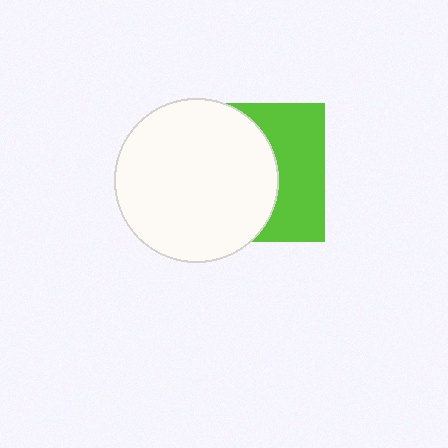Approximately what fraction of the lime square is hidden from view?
Roughly 58% of the lime square is hidden behind the white circle.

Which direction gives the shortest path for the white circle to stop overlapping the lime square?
Moving left gives the shortest separation.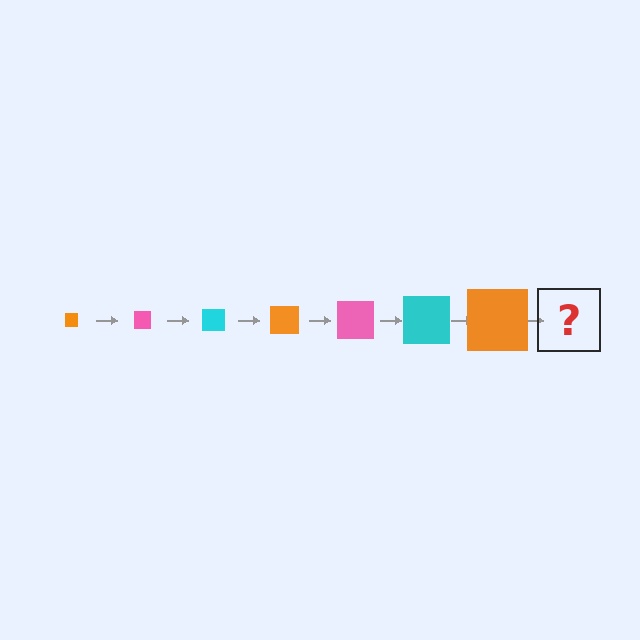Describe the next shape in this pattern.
It should be a pink square, larger than the previous one.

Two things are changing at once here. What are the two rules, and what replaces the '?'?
The two rules are that the square grows larger each step and the color cycles through orange, pink, and cyan. The '?' should be a pink square, larger than the previous one.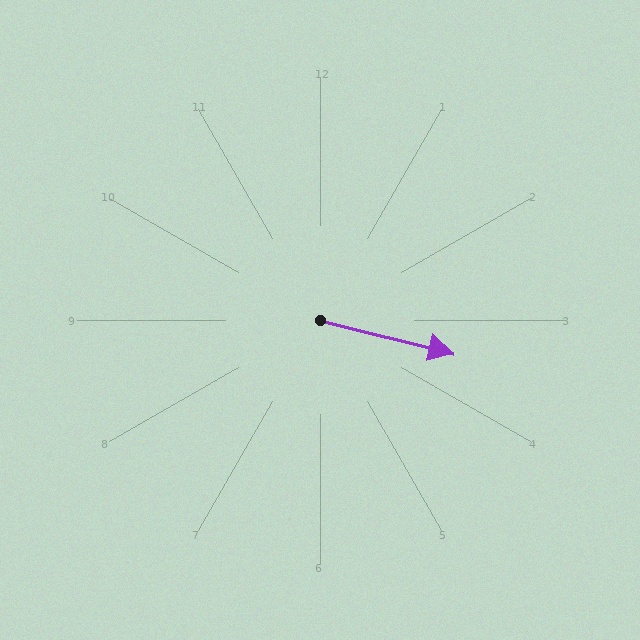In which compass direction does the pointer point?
East.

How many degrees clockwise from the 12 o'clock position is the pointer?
Approximately 104 degrees.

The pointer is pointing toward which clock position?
Roughly 3 o'clock.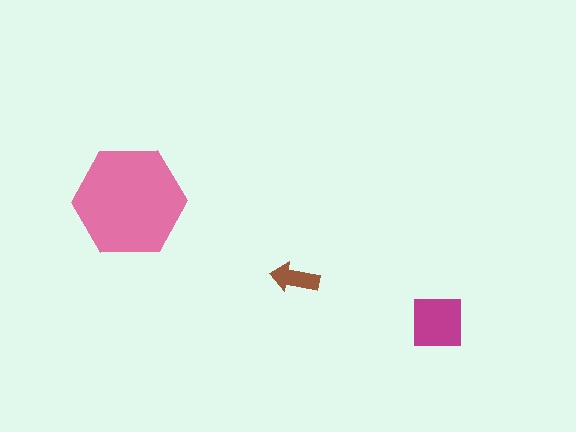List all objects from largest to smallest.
The pink hexagon, the magenta square, the brown arrow.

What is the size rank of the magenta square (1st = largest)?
2nd.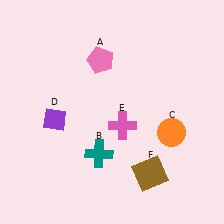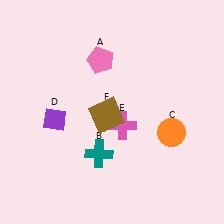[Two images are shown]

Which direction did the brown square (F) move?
The brown square (F) moved up.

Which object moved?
The brown square (F) moved up.